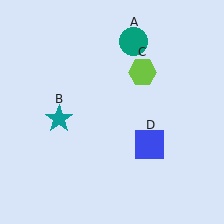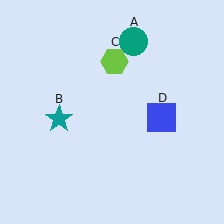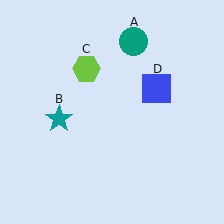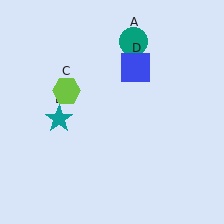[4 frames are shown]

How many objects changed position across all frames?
2 objects changed position: lime hexagon (object C), blue square (object D).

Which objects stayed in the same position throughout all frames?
Teal circle (object A) and teal star (object B) remained stationary.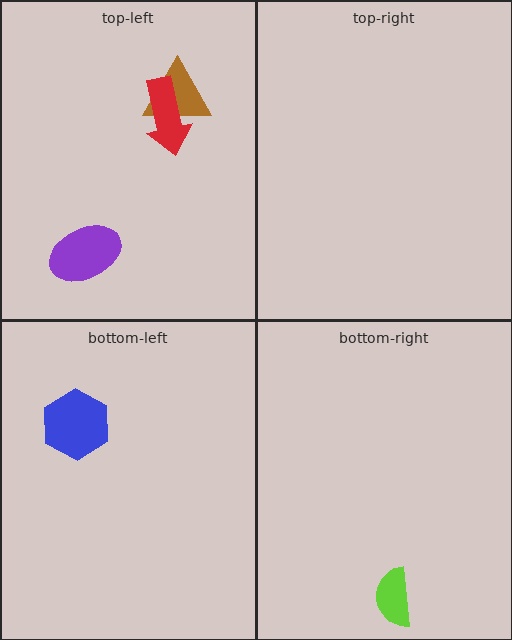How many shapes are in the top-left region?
3.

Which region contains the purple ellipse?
The top-left region.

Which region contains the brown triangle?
The top-left region.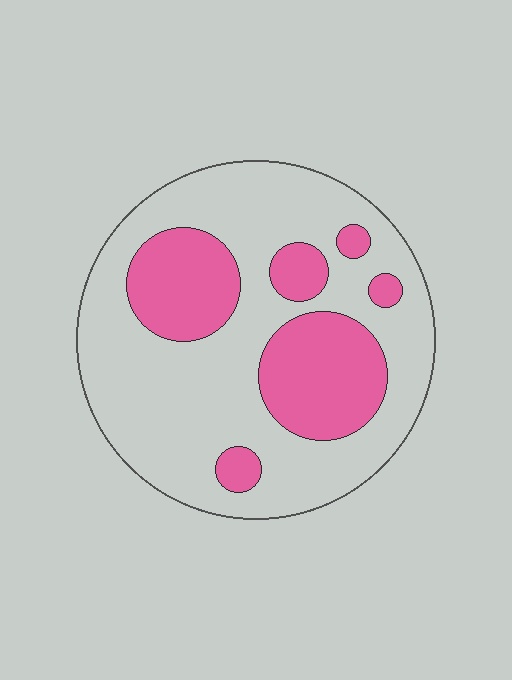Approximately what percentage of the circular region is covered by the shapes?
Approximately 30%.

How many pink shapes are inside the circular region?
6.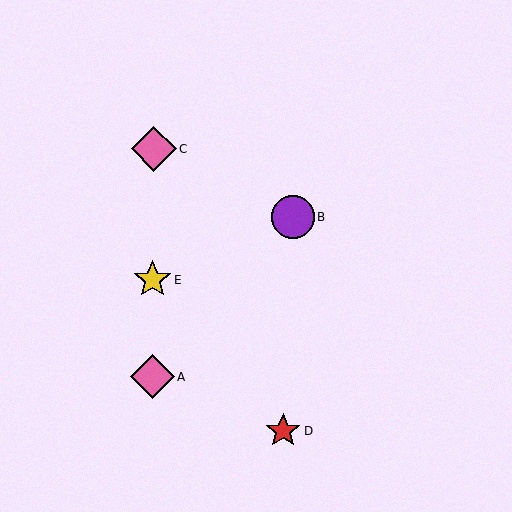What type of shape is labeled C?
Shape C is a pink diamond.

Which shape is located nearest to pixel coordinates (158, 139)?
The pink diamond (labeled C) at (154, 149) is nearest to that location.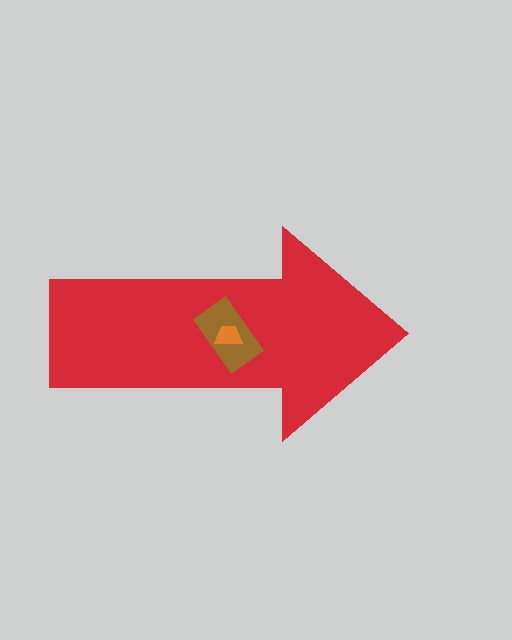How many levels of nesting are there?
3.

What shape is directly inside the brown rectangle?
The orange trapezoid.